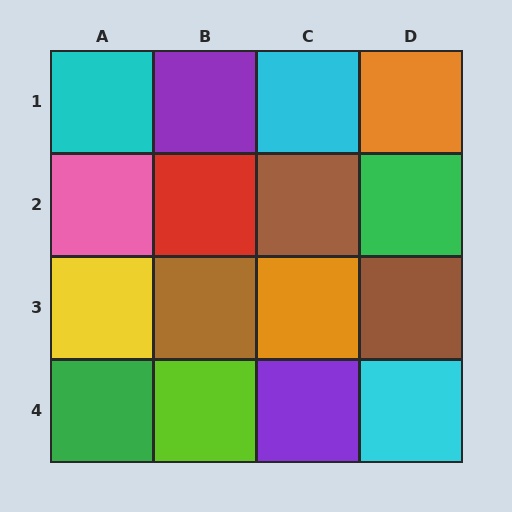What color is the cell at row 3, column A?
Yellow.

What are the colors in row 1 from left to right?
Cyan, purple, cyan, orange.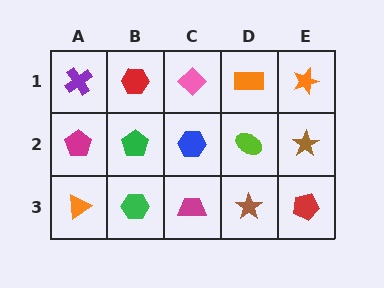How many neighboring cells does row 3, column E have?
2.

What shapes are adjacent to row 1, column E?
A brown star (row 2, column E), an orange rectangle (row 1, column D).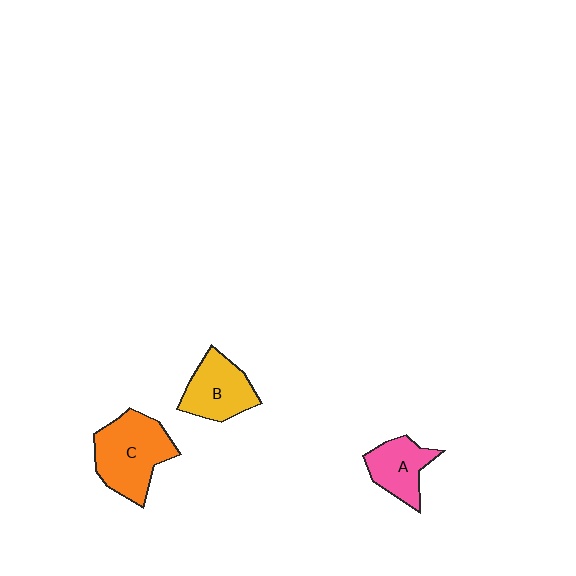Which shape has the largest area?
Shape C (orange).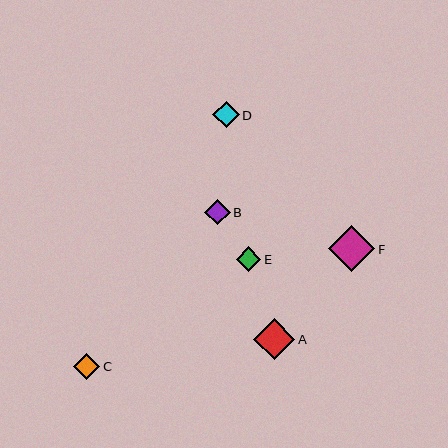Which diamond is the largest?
Diamond F is the largest with a size of approximately 46 pixels.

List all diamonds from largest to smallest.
From largest to smallest: F, A, C, D, B, E.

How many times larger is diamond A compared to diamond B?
Diamond A is approximately 1.6 times the size of diamond B.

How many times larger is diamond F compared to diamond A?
Diamond F is approximately 1.1 times the size of diamond A.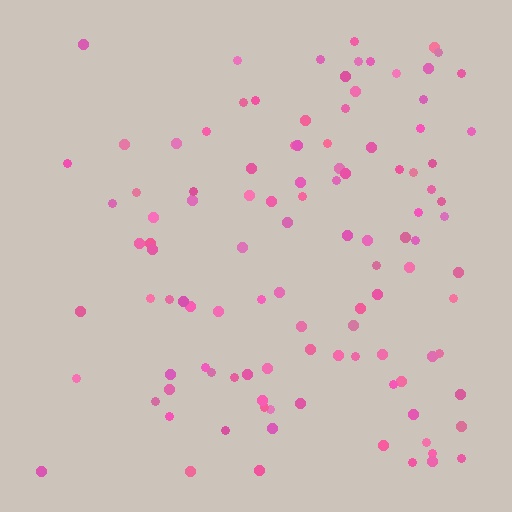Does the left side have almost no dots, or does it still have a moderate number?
Still a moderate number, just noticeably fewer than the right.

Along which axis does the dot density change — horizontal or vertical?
Horizontal.